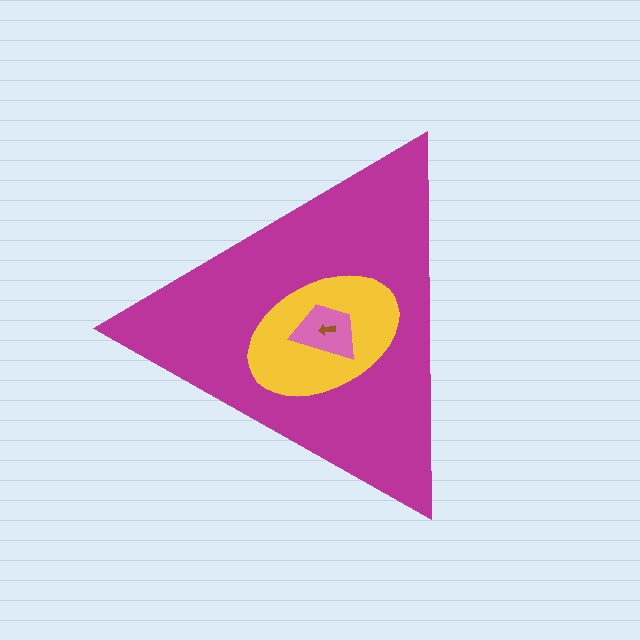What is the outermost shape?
The magenta triangle.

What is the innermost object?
The brown arrow.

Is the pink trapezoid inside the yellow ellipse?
Yes.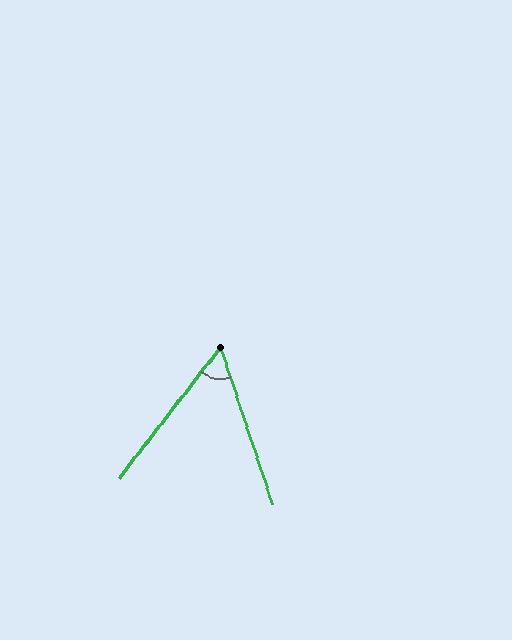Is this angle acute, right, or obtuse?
It is acute.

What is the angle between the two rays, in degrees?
Approximately 56 degrees.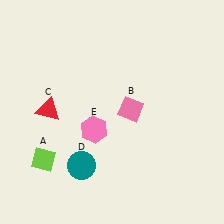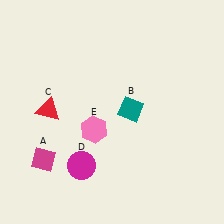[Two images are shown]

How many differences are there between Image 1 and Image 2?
There are 3 differences between the two images.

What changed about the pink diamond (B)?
In Image 1, B is pink. In Image 2, it changed to teal.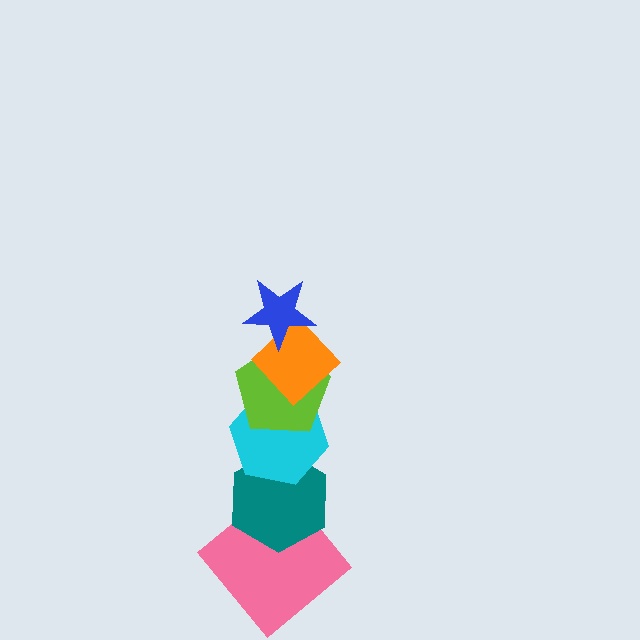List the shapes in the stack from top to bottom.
From top to bottom: the blue star, the orange diamond, the lime pentagon, the cyan hexagon, the teal hexagon, the pink diamond.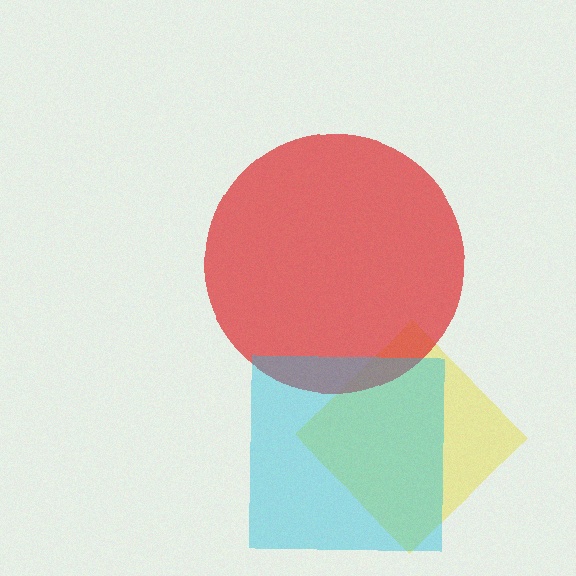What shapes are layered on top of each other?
The layered shapes are: a yellow diamond, a red circle, a cyan square.